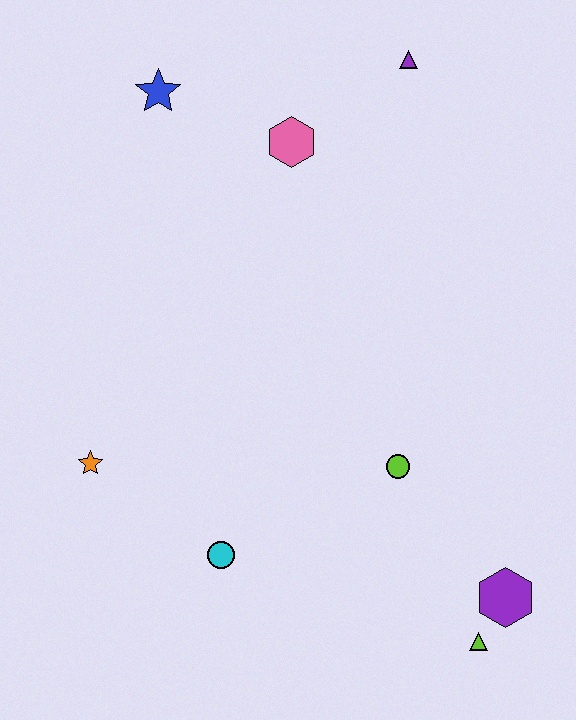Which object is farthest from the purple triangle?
The lime triangle is farthest from the purple triangle.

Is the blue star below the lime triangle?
No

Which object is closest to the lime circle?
The purple hexagon is closest to the lime circle.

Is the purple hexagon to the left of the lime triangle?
No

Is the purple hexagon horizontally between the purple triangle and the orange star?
No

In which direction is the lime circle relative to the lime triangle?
The lime circle is above the lime triangle.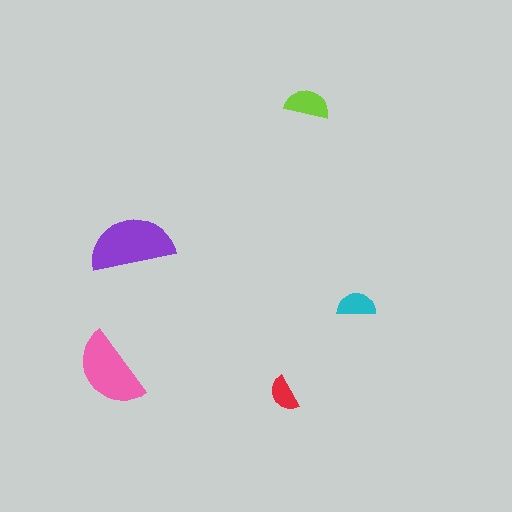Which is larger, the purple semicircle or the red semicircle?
The purple one.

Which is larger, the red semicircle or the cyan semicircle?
The cyan one.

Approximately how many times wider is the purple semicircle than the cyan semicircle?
About 2 times wider.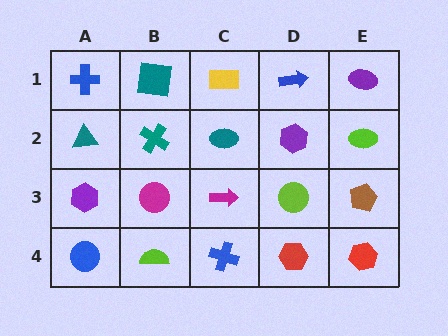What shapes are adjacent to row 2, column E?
A purple ellipse (row 1, column E), a brown pentagon (row 3, column E), a purple hexagon (row 2, column D).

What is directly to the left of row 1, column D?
A yellow rectangle.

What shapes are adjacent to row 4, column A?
A purple hexagon (row 3, column A), a lime semicircle (row 4, column B).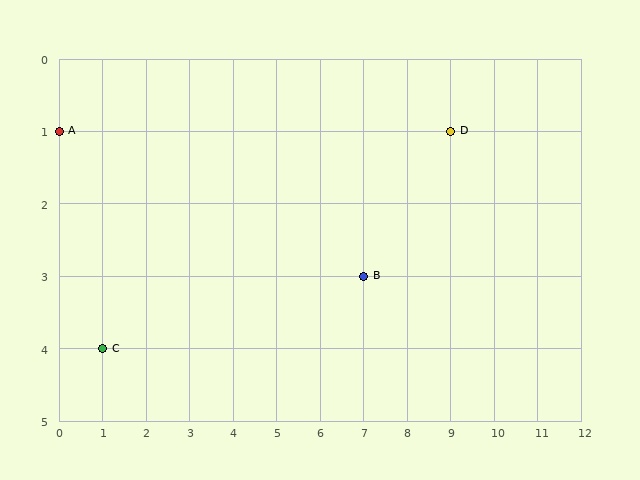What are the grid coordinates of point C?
Point C is at grid coordinates (1, 4).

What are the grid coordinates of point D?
Point D is at grid coordinates (9, 1).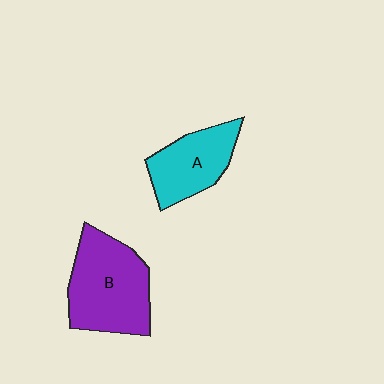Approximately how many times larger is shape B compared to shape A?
Approximately 1.5 times.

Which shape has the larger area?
Shape B (purple).